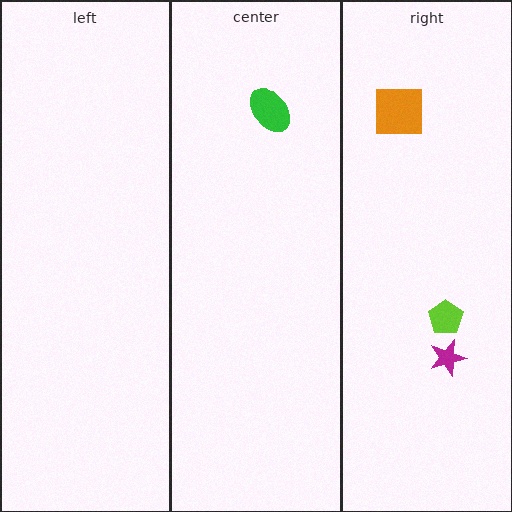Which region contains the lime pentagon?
The right region.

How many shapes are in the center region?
1.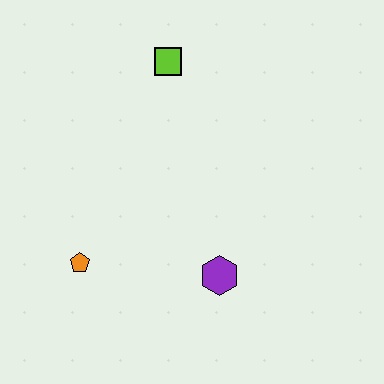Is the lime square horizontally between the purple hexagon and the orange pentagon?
Yes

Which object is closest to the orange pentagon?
The purple hexagon is closest to the orange pentagon.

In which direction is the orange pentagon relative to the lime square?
The orange pentagon is below the lime square.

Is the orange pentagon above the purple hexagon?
Yes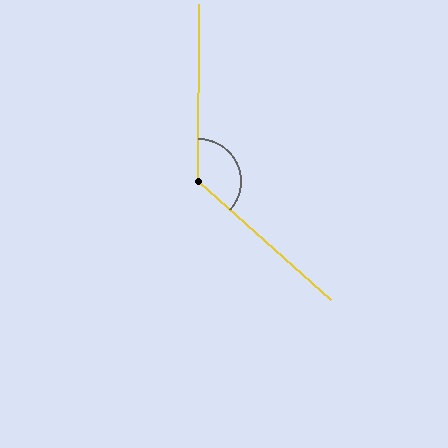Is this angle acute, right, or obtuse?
It is obtuse.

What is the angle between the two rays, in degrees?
Approximately 131 degrees.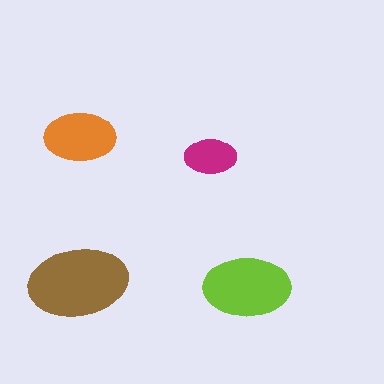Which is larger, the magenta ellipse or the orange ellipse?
The orange one.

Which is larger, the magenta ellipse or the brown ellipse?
The brown one.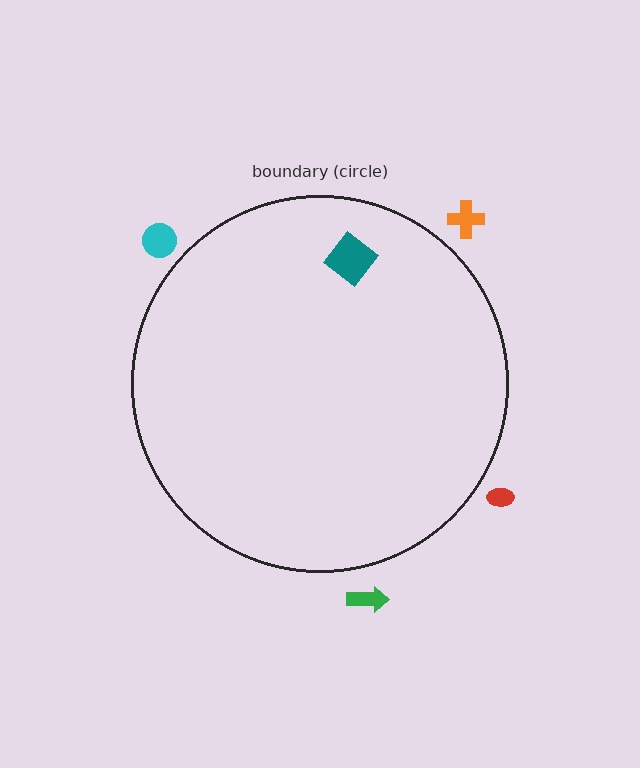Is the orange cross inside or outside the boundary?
Outside.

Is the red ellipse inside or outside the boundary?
Outside.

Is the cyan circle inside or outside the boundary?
Outside.